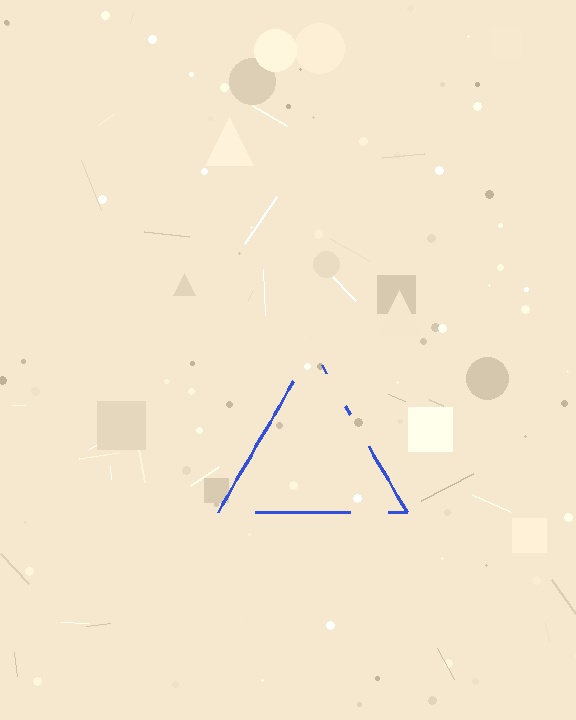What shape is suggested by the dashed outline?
The dashed outline suggests a triangle.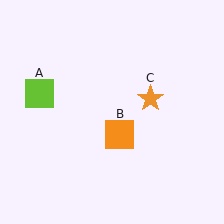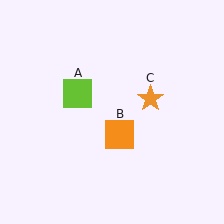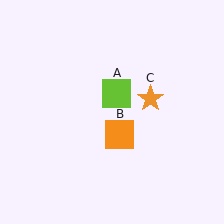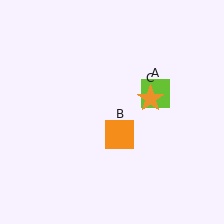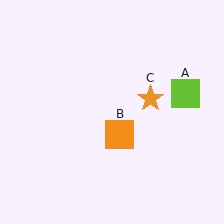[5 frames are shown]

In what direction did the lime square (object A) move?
The lime square (object A) moved right.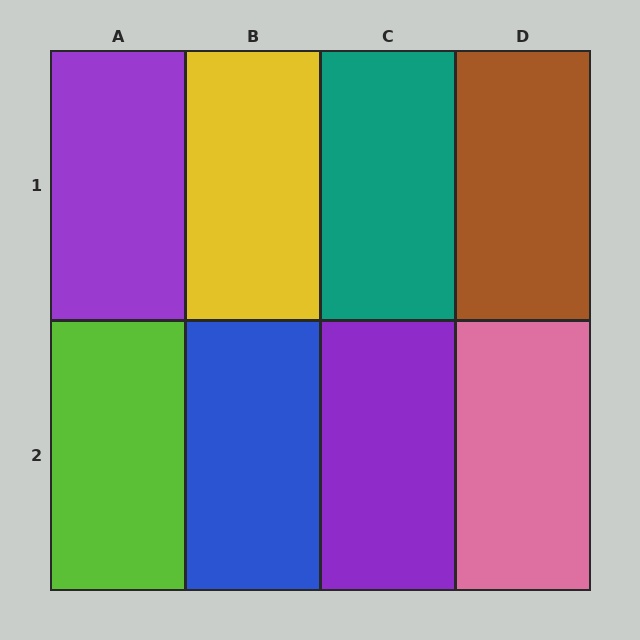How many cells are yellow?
1 cell is yellow.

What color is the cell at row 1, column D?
Brown.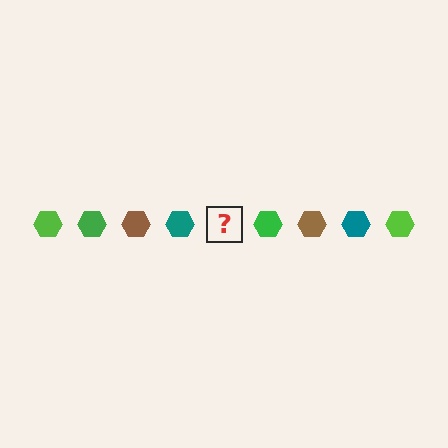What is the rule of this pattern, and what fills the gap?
The rule is that the pattern cycles through lime, green, brown, teal hexagons. The gap should be filled with a lime hexagon.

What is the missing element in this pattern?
The missing element is a lime hexagon.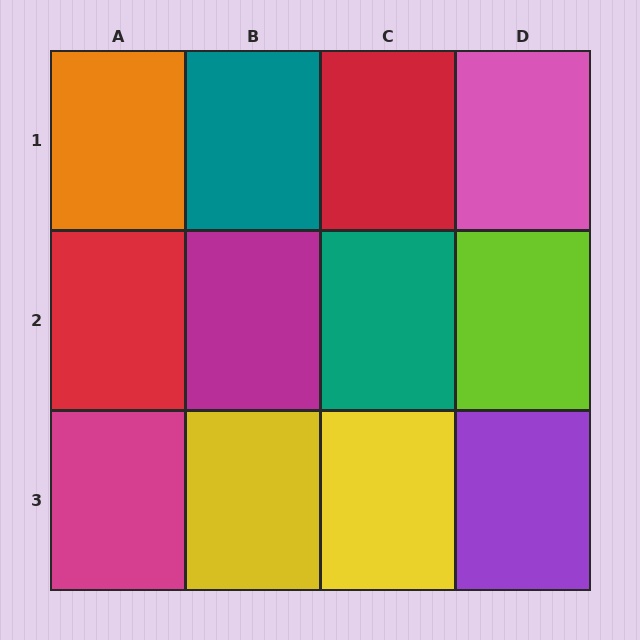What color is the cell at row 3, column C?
Yellow.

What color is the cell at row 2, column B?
Magenta.